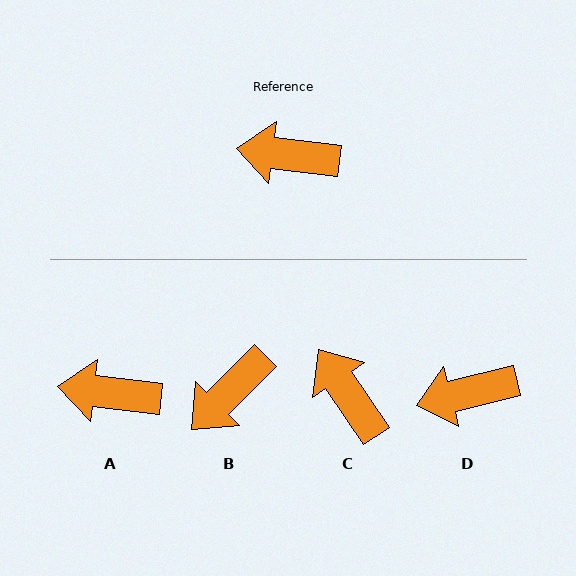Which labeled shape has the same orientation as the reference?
A.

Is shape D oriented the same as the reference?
No, it is off by about 21 degrees.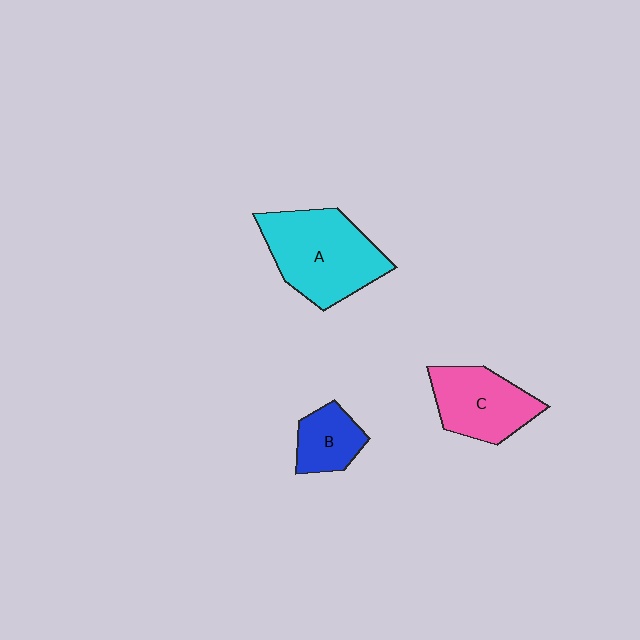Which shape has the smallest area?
Shape B (blue).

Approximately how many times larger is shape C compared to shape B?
Approximately 1.7 times.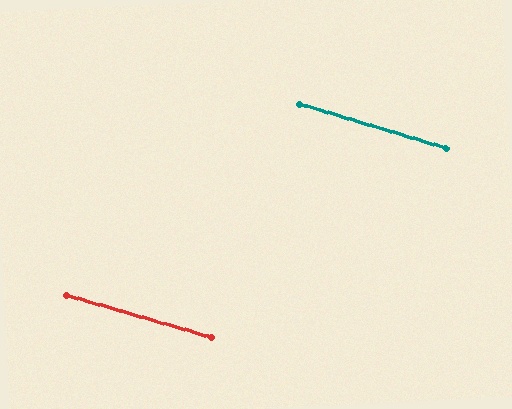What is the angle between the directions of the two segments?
Approximately 0 degrees.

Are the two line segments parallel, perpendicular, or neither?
Parallel — their directions differ by only 0.4°.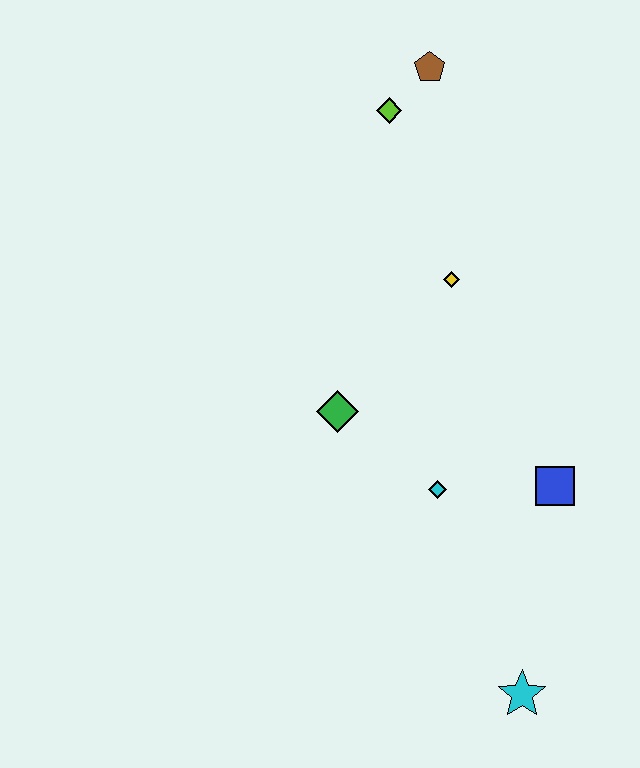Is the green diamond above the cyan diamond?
Yes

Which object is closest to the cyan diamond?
The blue square is closest to the cyan diamond.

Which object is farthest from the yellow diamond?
The cyan star is farthest from the yellow diamond.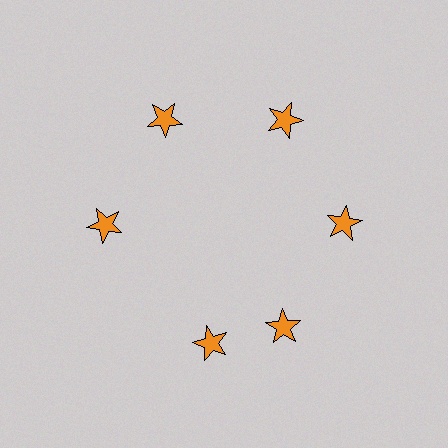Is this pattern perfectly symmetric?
No. The 6 orange stars are arranged in a ring, but one element near the 7 o'clock position is rotated out of alignment along the ring, breaking the 6-fold rotational symmetry.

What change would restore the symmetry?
The symmetry would be restored by rotating it back into even spacing with its neighbors so that all 6 stars sit at equal angles and equal distance from the center.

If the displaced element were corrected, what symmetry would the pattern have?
It would have 6-fold rotational symmetry — the pattern would map onto itself every 60 degrees.